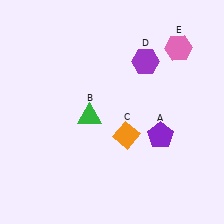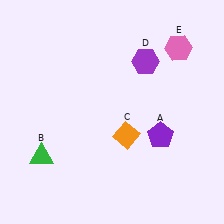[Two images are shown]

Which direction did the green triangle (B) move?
The green triangle (B) moved left.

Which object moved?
The green triangle (B) moved left.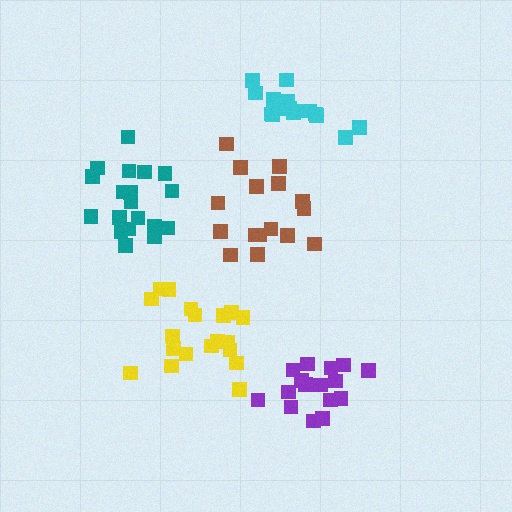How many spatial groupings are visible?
There are 5 spatial groupings.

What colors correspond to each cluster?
The clusters are colored: yellow, brown, cyan, teal, purple.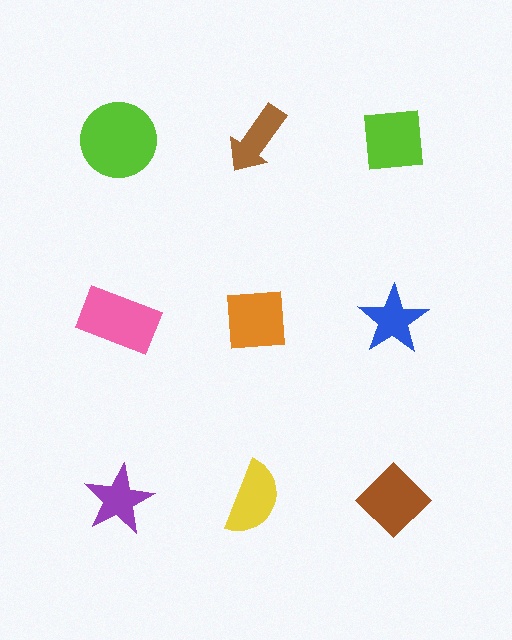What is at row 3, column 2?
A yellow semicircle.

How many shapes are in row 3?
3 shapes.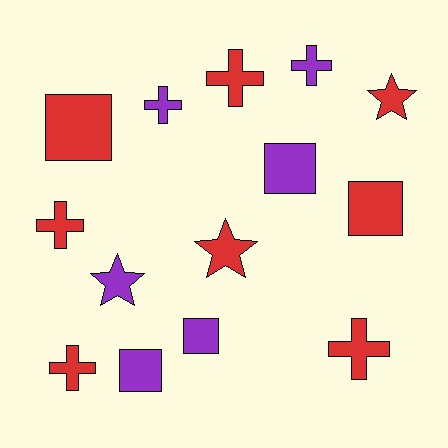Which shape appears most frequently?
Cross, with 6 objects.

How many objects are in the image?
There are 14 objects.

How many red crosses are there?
There are 4 red crosses.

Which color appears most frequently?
Red, with 8 objects.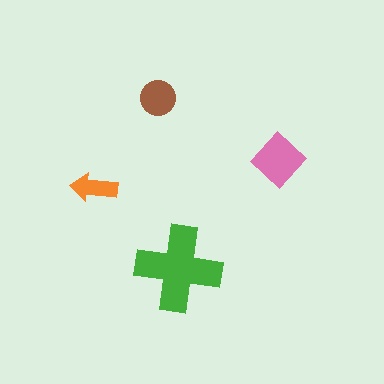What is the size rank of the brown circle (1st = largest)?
3rd.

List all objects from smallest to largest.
The orange arrow, the brown circle, the pink diamond, the green cross.